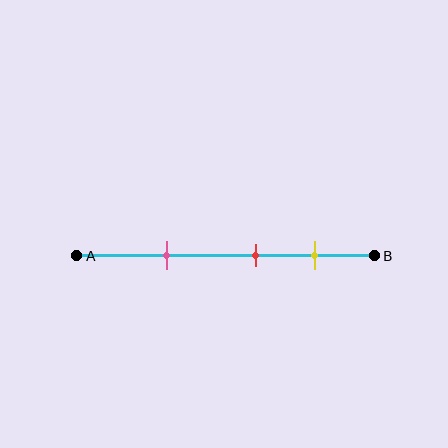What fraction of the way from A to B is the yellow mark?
The yellow mark is approximately 80% (0.8) of the way from A to B.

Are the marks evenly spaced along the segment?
Yes, the marks are approximately evenly spaced.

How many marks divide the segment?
There are 3 marks dividing the segment.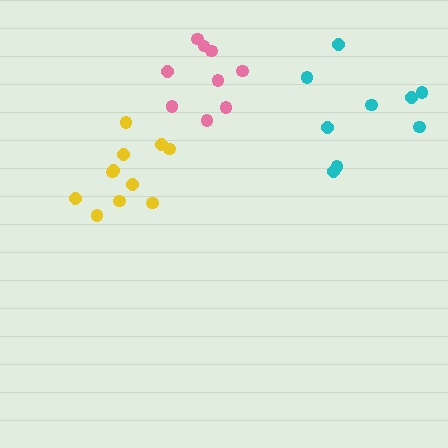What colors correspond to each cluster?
The clusters are colored: cyan, pink, yellow.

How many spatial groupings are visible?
There are 3 spatial groupings.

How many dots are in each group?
Group 1: 9 dots, Group 2: 9 dots, Group 3: 11 dots (29 total).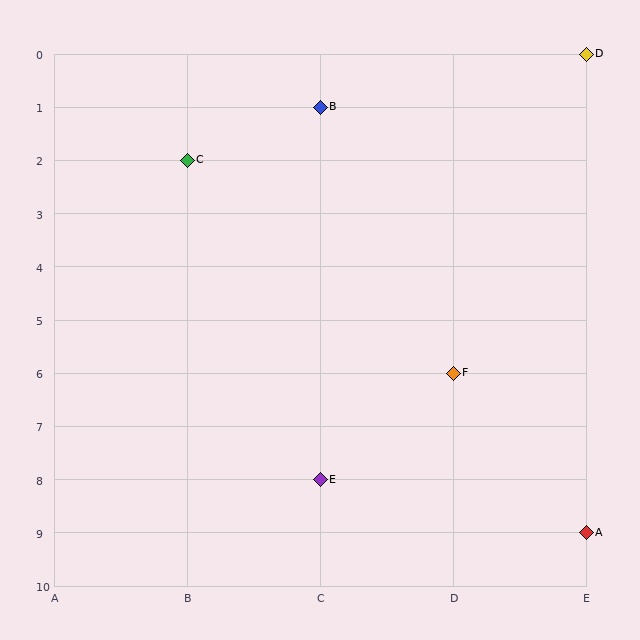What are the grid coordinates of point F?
Point F is at grid coordinates (D, 6).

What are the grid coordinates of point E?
Point E is at grid coordinates (C, 8).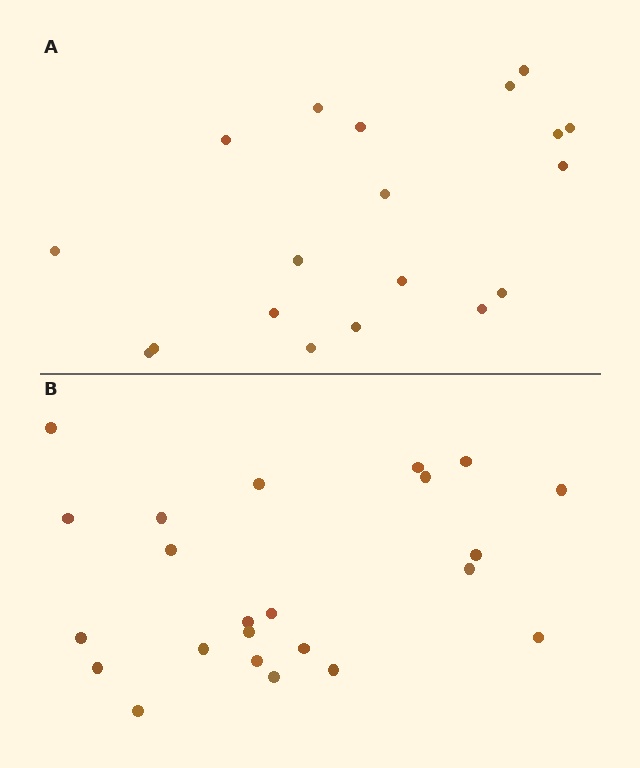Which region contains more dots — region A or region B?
Region B (the bottom region) has more dots.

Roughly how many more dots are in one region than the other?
Region B has about 4 more dots than region A.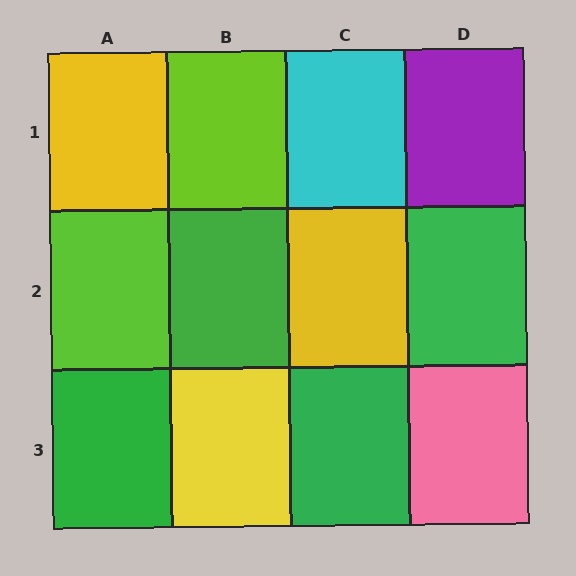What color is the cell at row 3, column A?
Green.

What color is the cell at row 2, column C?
Yellow.